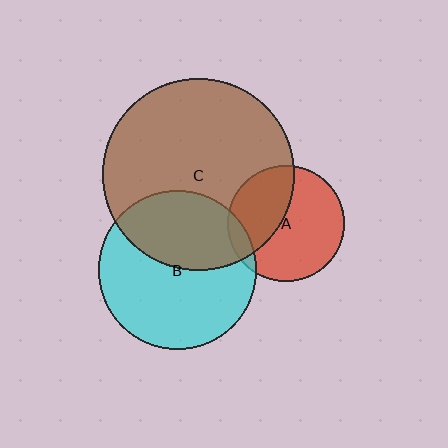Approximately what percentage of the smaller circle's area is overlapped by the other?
Approximately 40%.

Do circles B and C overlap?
Yes.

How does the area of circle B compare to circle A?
Approximately 1.9 times.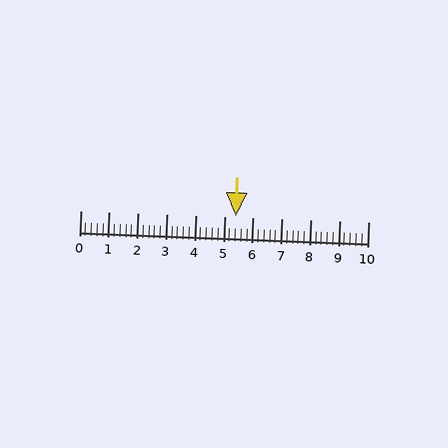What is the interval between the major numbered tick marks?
The major tick marks are spaced 1 units apart.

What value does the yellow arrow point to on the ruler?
The yellow arrow points to approximately 5.4.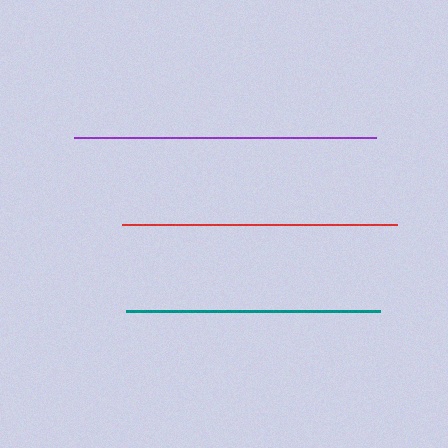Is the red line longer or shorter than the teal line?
The red line is longer than the teal line.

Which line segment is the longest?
The purple line is the longest at approximately 302 pixels.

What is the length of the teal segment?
The teal segment is approximately 254 pixels long.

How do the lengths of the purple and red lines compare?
The purple and red lines are approximately the same length.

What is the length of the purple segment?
The purple segment is approximately 302 pixels long.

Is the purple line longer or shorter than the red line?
The purple line is longer than the red line.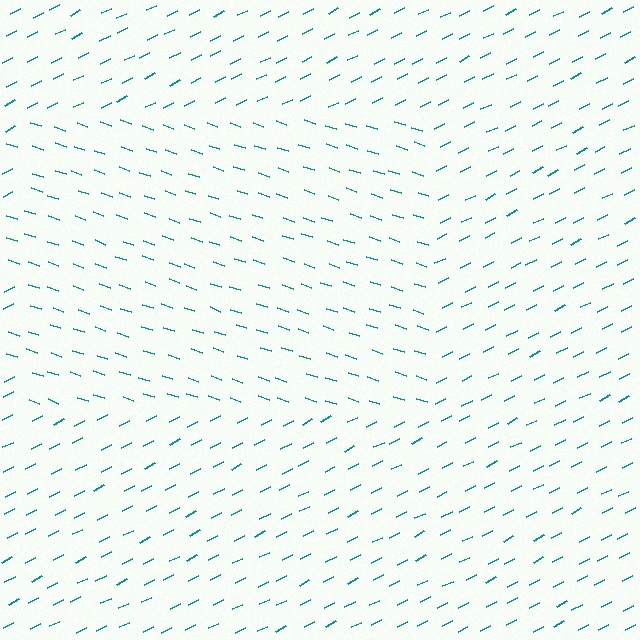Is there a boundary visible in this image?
Yes, there is a texture boundary formed by a change in line orientation.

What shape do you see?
I see a rectangle.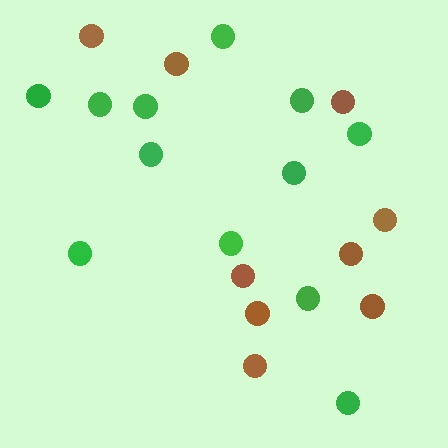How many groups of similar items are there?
There are 2 groups: one group of brown circles (9) and one group of green circles (12).